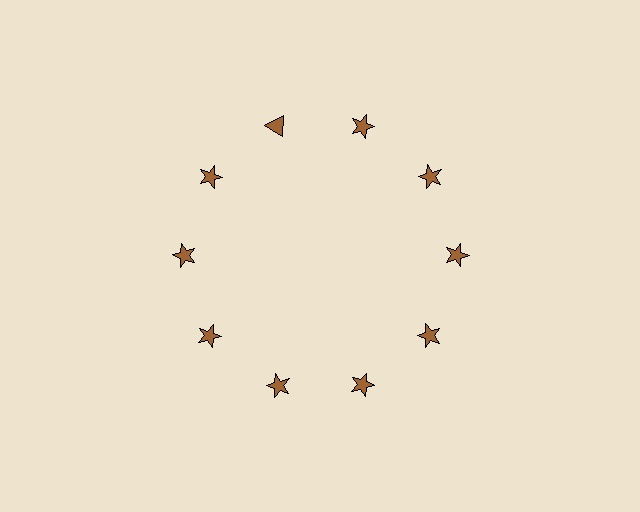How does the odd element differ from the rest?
It has a different shape: triangle instead of star.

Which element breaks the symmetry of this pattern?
The brown triangle at roughly the 11 o'clock position breaks the symmetry. All other shapes are brown stars.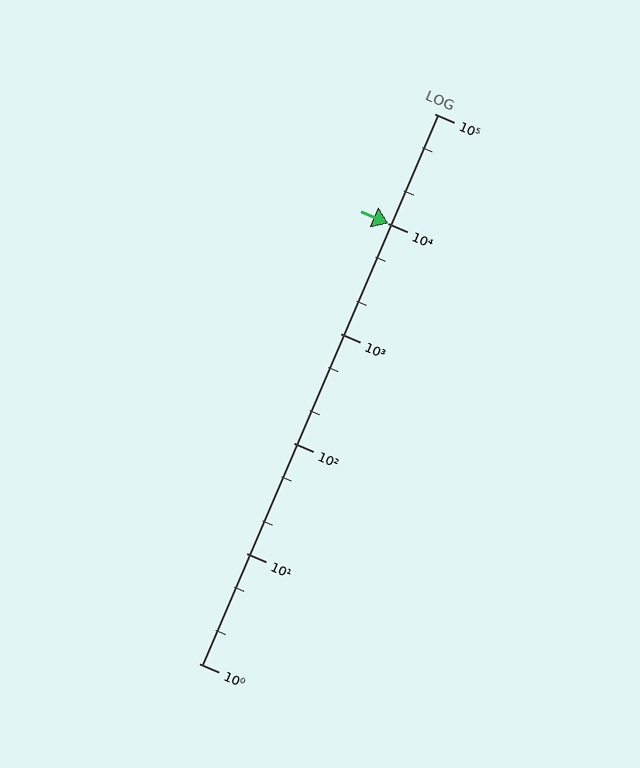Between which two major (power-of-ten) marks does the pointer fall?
The pointer is between 10000 and 100000.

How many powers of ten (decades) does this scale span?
The scale spans 5 decades, from 1 to 100000.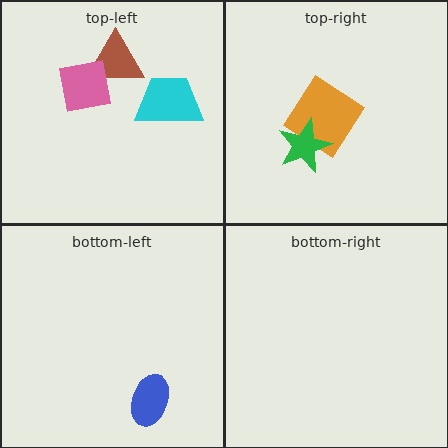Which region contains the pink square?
The top-left region.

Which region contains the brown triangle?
The top-left region.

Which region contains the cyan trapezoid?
The top-left region.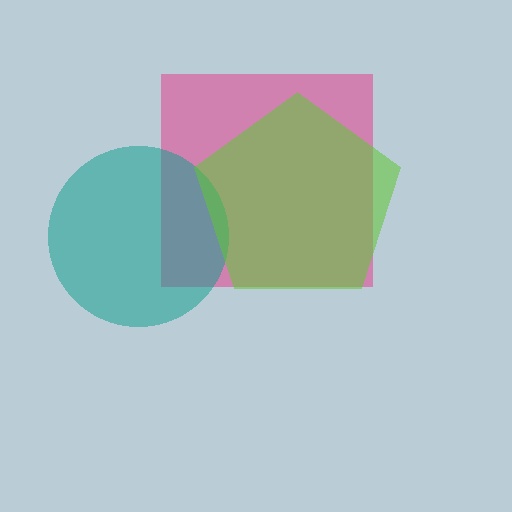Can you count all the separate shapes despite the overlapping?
Yes, there are 3 separate shapes.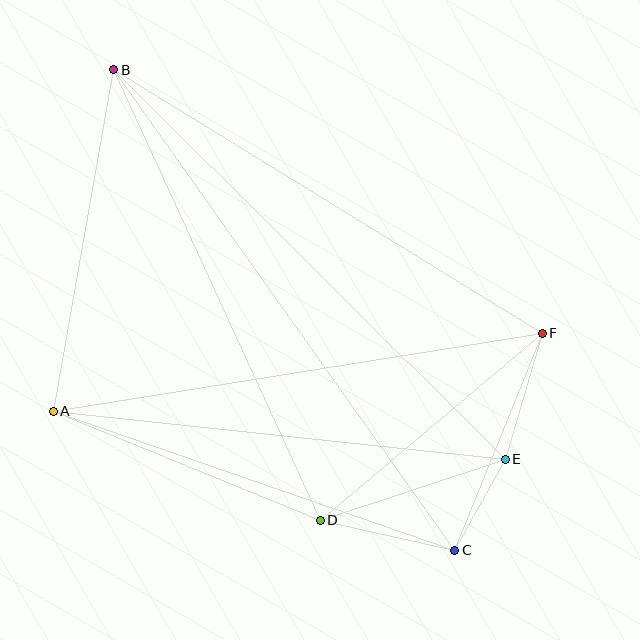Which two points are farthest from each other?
Points B and C are farthest from each other.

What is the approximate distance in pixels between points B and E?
The distance between B and E is approximately 553 pixels.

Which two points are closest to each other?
Points C and E are closest to each other.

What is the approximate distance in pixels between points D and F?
The distance between D and F is approximately 290 pixels.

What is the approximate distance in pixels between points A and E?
The distance between A and E is approximately 454 pixels.